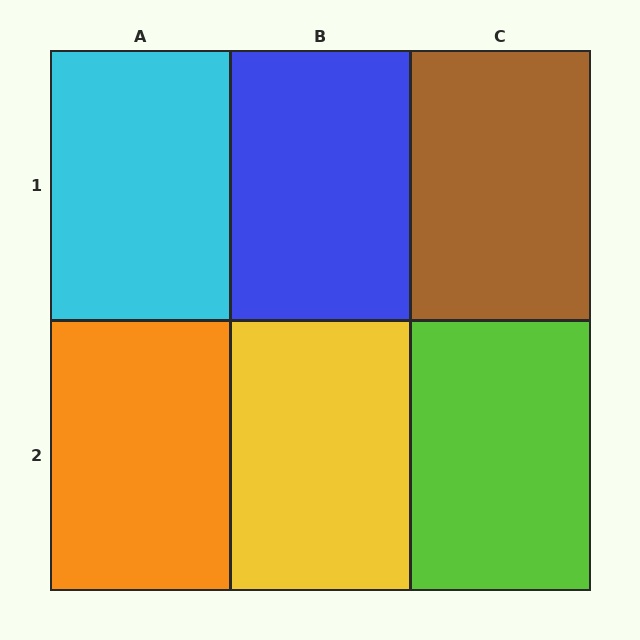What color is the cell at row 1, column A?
Cyan.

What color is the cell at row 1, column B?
Blue.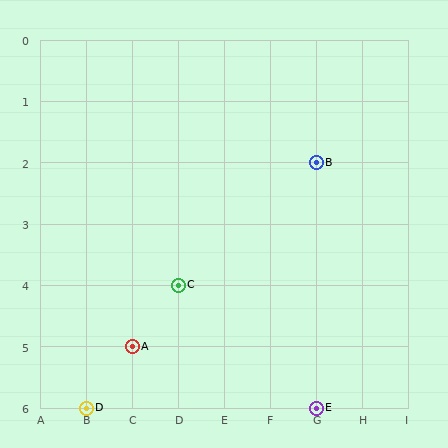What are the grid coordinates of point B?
Point B is at grid coordinates (G, 2).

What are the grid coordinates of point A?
Point A is at grid coordinates (C, 5).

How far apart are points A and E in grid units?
Points A and E are 4 columns and 1 row apart (about 4.1 grid units diagonally).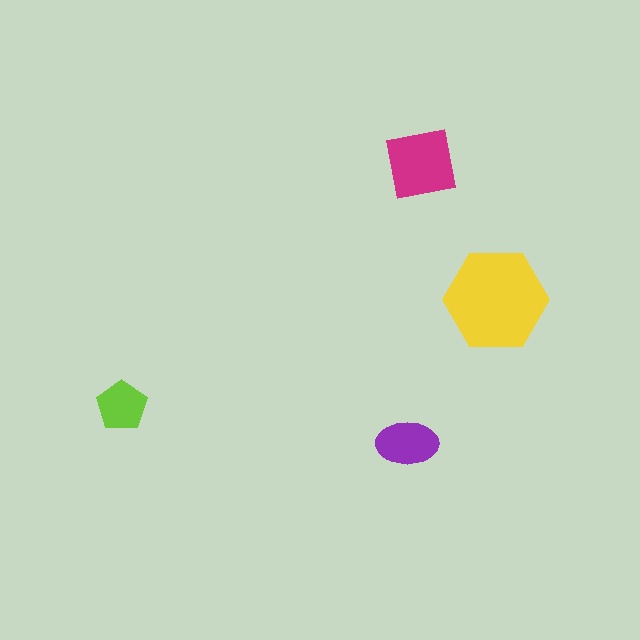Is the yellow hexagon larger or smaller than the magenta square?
Larger.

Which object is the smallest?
The lime pentagon.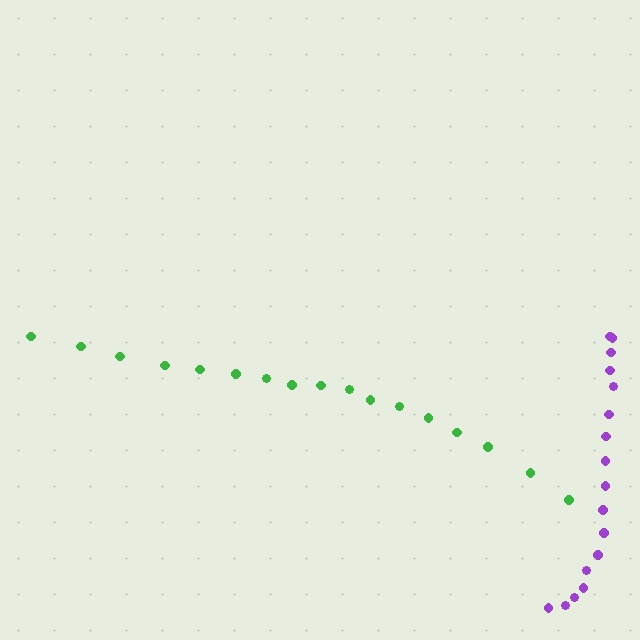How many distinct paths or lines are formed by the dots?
There are 2 distinct paths.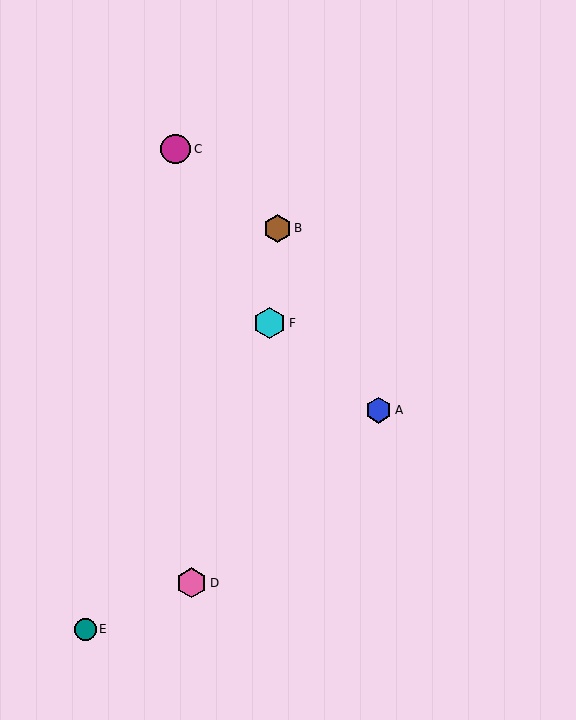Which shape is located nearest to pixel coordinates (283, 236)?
The brown hexagon (labeled B) at (277, 228) is nearest to that location.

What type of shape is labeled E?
Shape E is a teal circle.